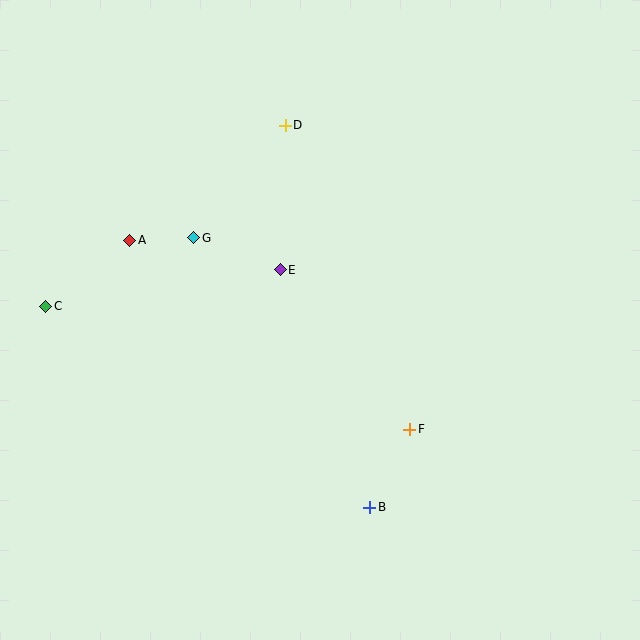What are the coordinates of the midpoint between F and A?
The midpoint between F and A is at (270, 335).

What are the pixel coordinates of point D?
Point D is at (285, 125).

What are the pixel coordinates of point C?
Point C is at (46, 306).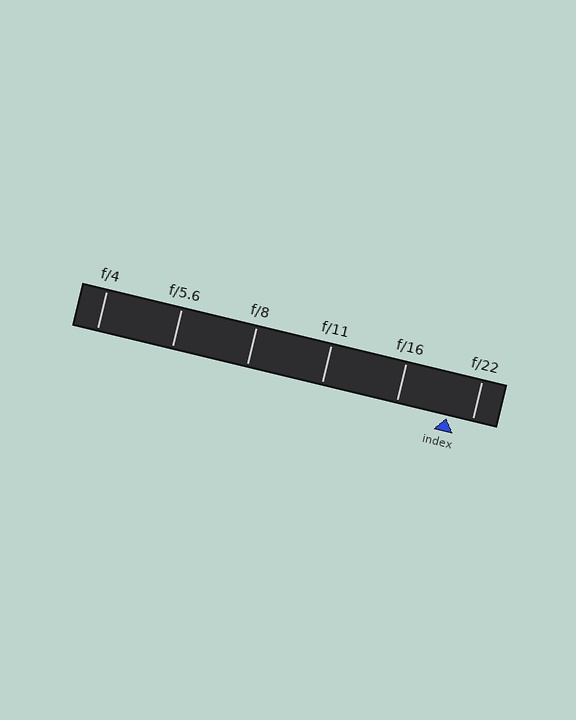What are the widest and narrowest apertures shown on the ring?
The widest aperture shown is f/4 and the narrowest is f/22.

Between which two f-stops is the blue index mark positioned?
The index mark is between f/16 and f/22.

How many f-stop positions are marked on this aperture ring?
There are 6 f-stop positions marked.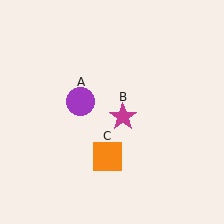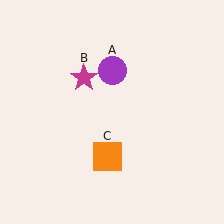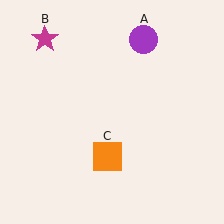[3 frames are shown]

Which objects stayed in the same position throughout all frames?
Orange square (object C) remained stationary.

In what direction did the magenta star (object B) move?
The magenta star (object B) moved up and to the left.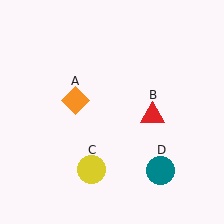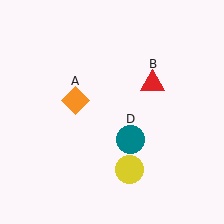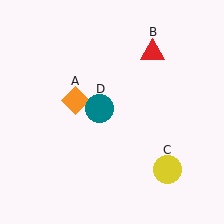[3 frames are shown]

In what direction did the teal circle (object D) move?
The teal circle (object D) moved up and to the left.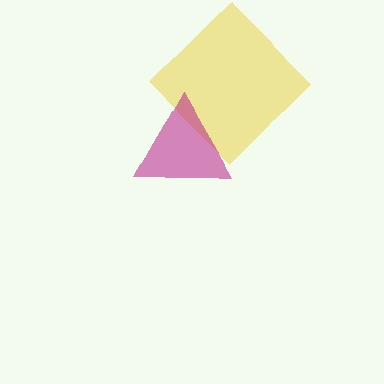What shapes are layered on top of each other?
The layered shapes are: a yellow diamond, a magenta triangle.